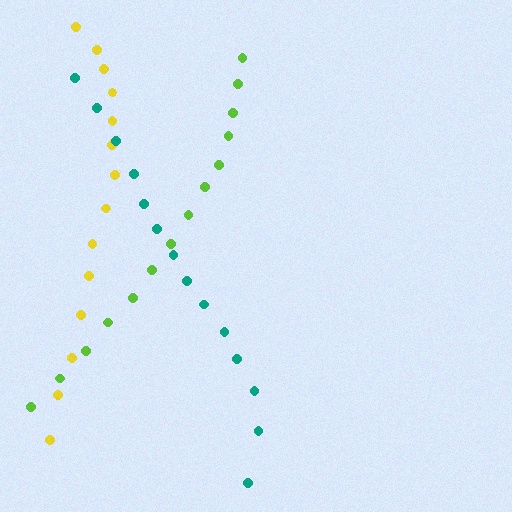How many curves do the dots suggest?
There are 3 distinct paths.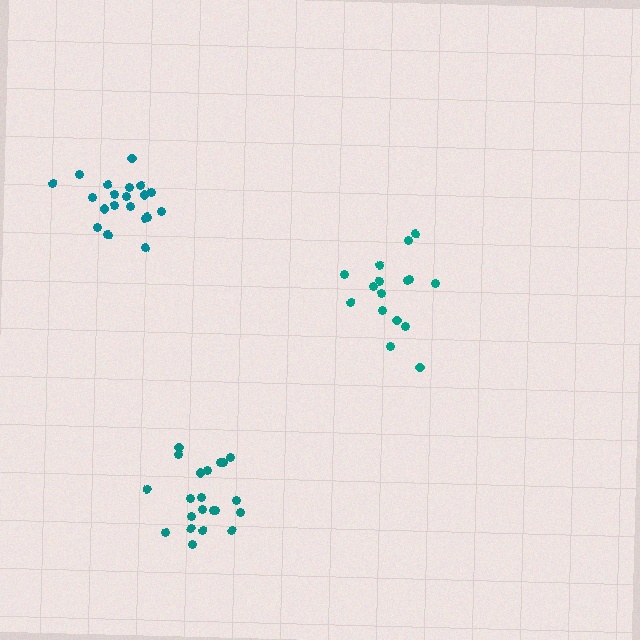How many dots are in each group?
Group 1: 21 dots, Group 2: 21 dots, Group 3: 16 dots (58 total).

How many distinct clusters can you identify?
There are 3 distinct clusters.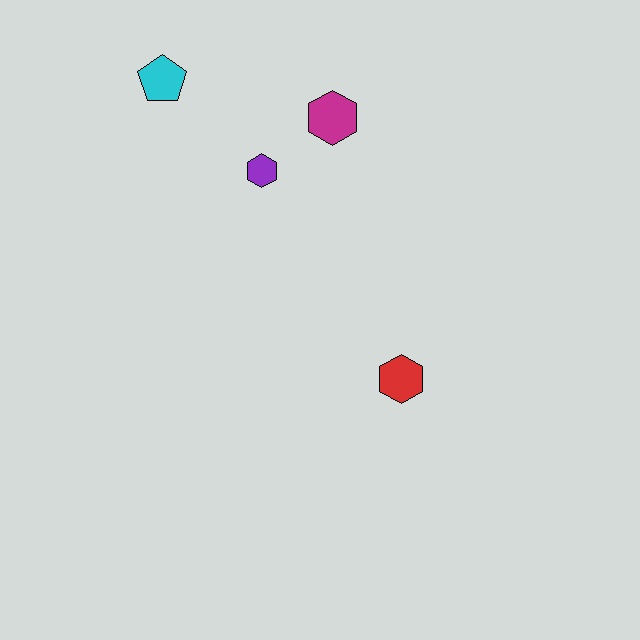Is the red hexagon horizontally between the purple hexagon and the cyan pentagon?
No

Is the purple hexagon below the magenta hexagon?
Yes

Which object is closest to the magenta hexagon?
The purple hexagon is closest to the magenta hexagon.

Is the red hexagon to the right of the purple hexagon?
Yes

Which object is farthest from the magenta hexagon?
The red hexagon is farthest from the magenta hexagon.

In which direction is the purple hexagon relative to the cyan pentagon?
The purple hexagon is to the right of the cyan pentagon.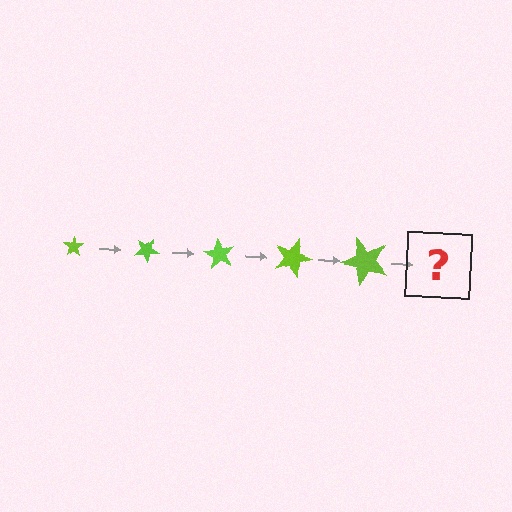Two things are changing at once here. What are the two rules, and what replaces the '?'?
The two rules are that the star grows larger each step and it rotates 30 degrees each step. The '?' should be a star, larger than the previous one and rotated 150 degrees from the start.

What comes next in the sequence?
The next element should be a star, larger than the previous one and rotated 150 degrees from the start.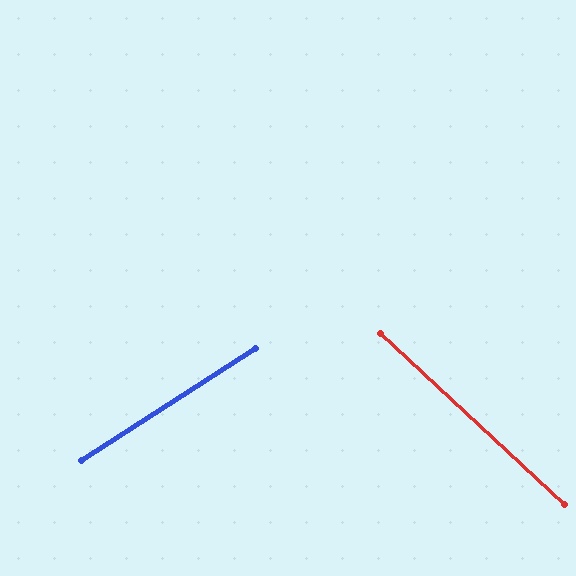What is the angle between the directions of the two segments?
Approximately 76 degrees.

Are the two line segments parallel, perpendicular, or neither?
Neither parallel nor perpendicular — they differ by about 76°.